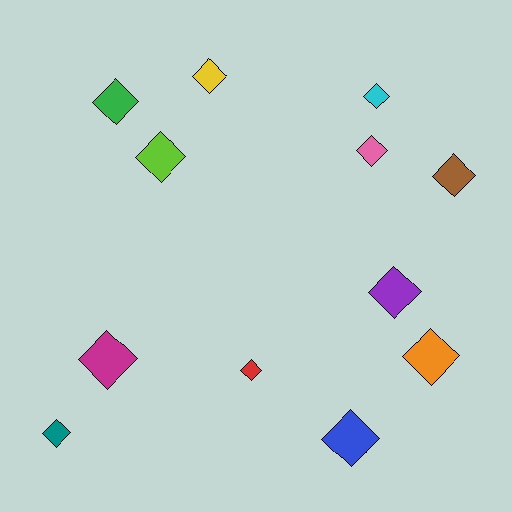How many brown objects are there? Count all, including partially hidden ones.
There is 1 brown object.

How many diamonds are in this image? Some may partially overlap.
There are 12 diamonds.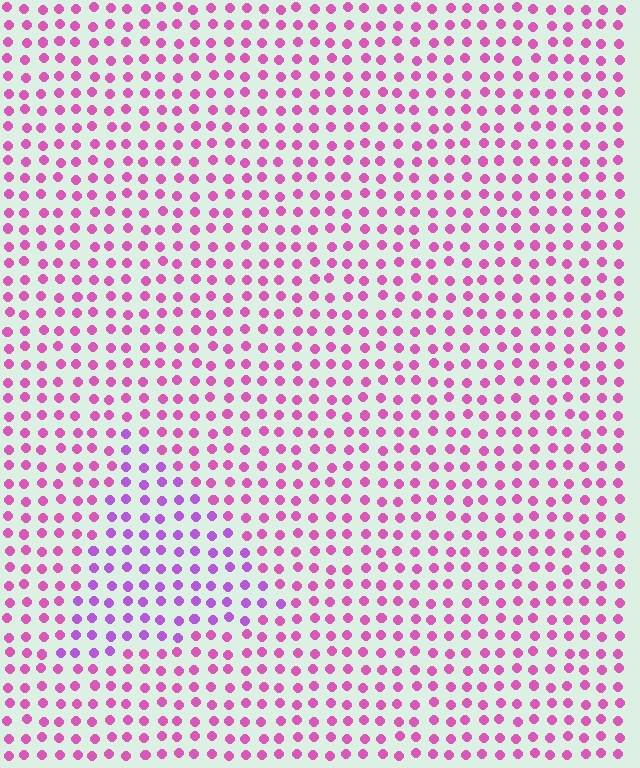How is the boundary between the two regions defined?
The boundary is defined purely by a slight shift in hue (about 31 degrees). Spacing, size, and orientation are identical on both sides.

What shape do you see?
I see a triangle.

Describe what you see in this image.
The image is filled with small pink elements in a uniform arrangement. A triangle-shaped region is visible where the elements are tinted to a slightly different hue, forming a subtle color boundary.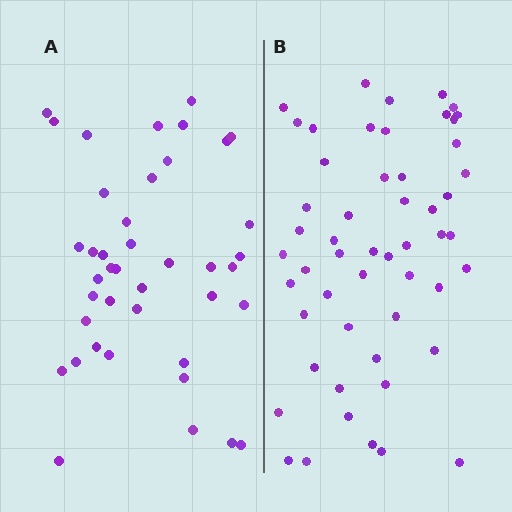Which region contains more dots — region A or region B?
Region B (the right region) has more dots.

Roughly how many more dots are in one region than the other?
Region B has roughly 12 or so more dots than region A.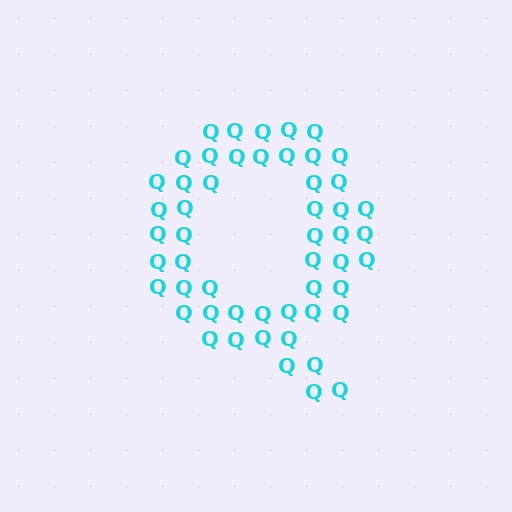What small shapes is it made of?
It is made of small letter Q's.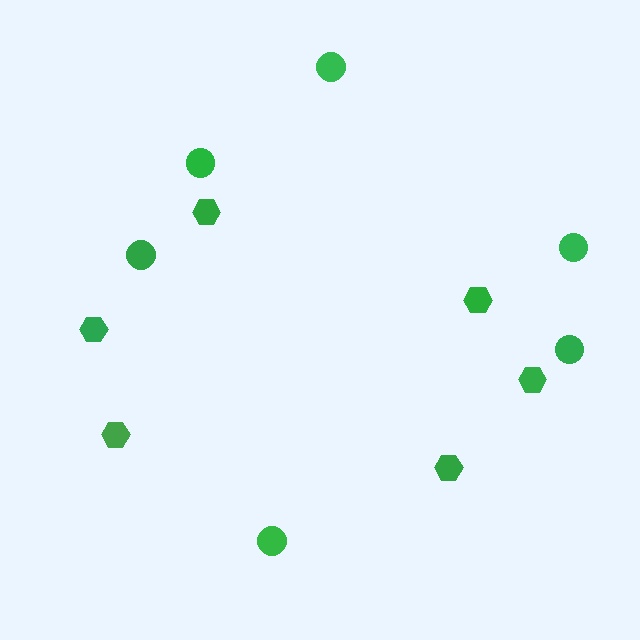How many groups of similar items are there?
There are 2 groups: one group of hexagons (6) and one group of circles (6).